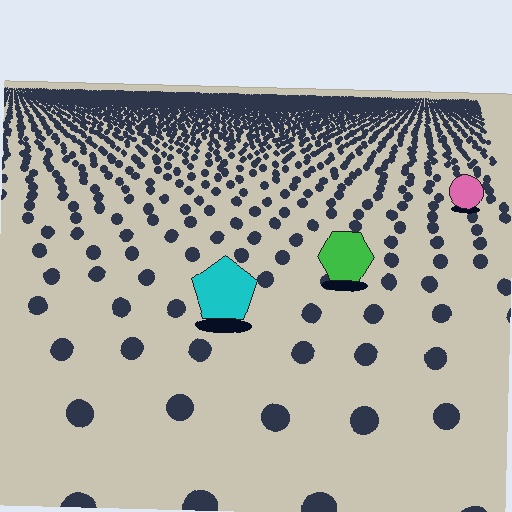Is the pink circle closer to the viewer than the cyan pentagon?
No. The cyan pentagon is closer — you can tell from the texture gradient: the ground texture is coarser near it.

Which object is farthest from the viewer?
The pink circle is farthest from the viewer. It appears smaller and the ground texture around it is denser.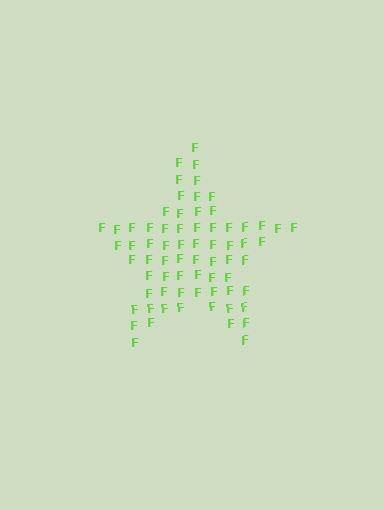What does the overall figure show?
The overall figure shows a star.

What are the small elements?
The small elements are letter F's.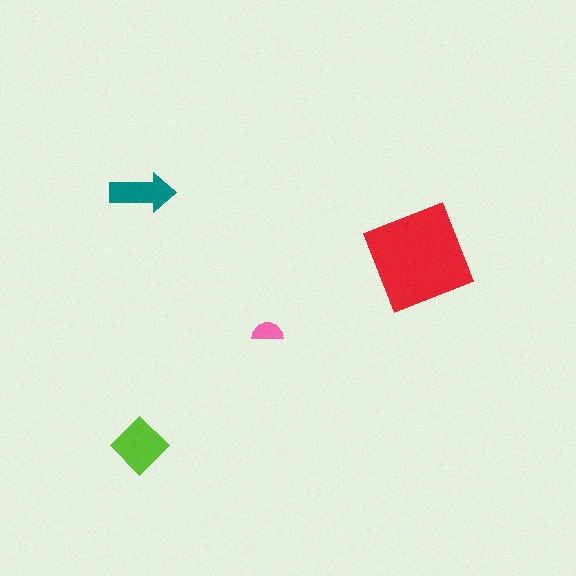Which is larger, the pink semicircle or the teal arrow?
The teal arrow.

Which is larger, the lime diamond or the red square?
The red square.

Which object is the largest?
The red square.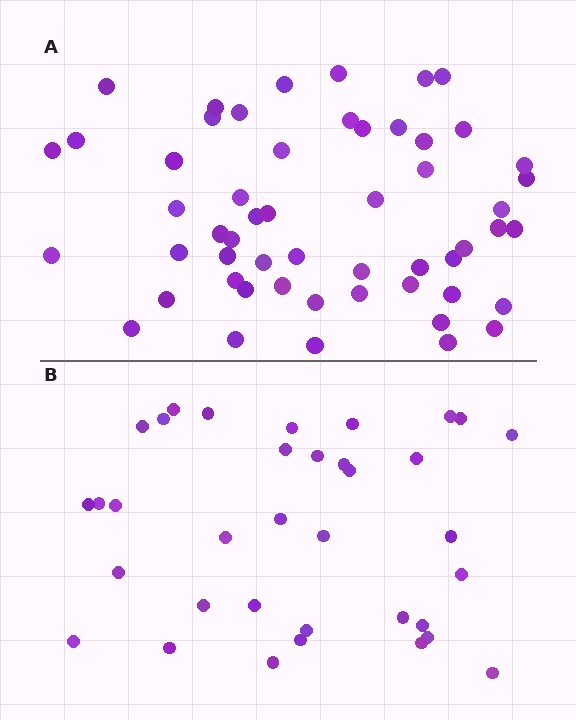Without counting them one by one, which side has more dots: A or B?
Region A (the top region) has more dots.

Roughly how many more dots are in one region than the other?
Region A has approximately 20 more dots than region B.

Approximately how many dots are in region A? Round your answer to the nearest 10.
About 50 dots. (The exact count is 54, which rounds to 50.)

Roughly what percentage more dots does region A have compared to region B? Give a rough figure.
About 55% more.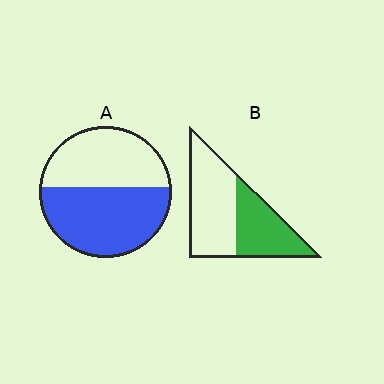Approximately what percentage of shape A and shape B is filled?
A is approximately 55% and B is approximately 40%.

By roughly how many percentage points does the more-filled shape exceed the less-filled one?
By roughly 15 percentage points (A over B).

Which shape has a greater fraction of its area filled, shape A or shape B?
Shape A.